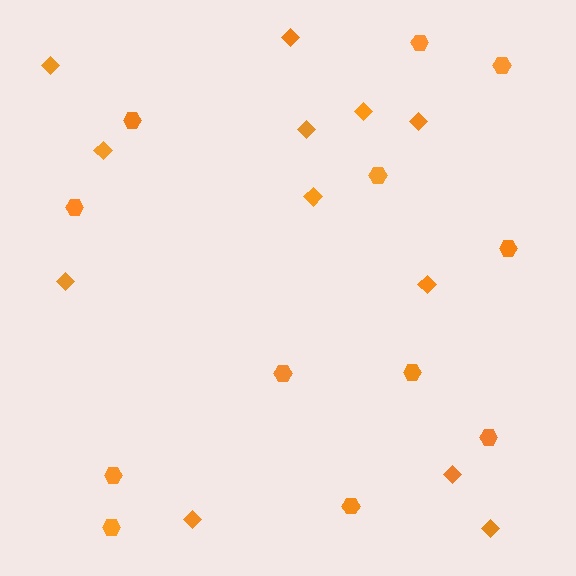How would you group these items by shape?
There are 2 groups: one group of diamonds (12) and one group of hexagons (12).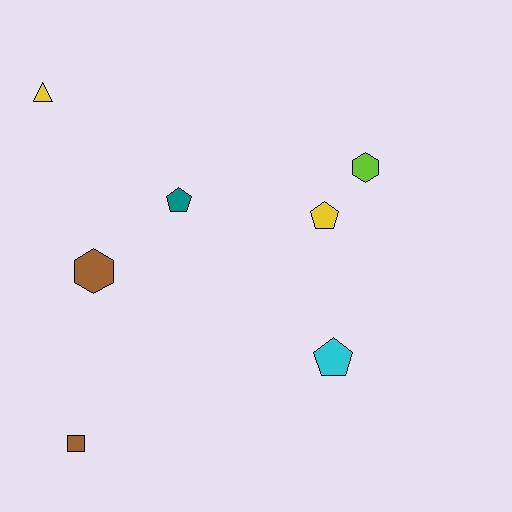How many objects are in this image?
There are 7 objects.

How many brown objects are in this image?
There are 2 brown objects.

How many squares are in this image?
There is 1 square.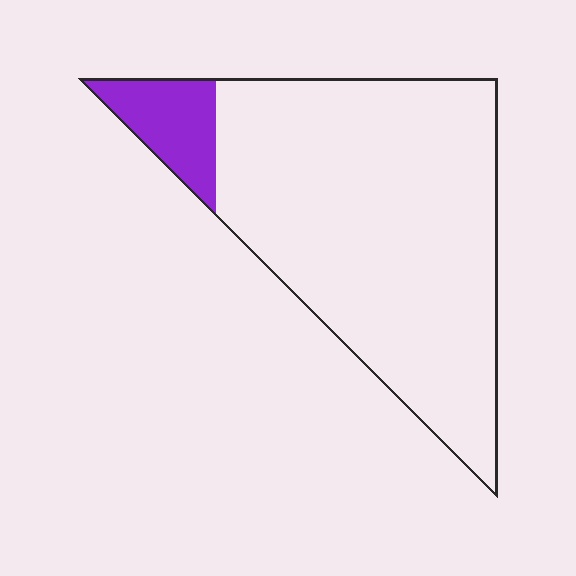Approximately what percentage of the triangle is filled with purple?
Approximately 10%.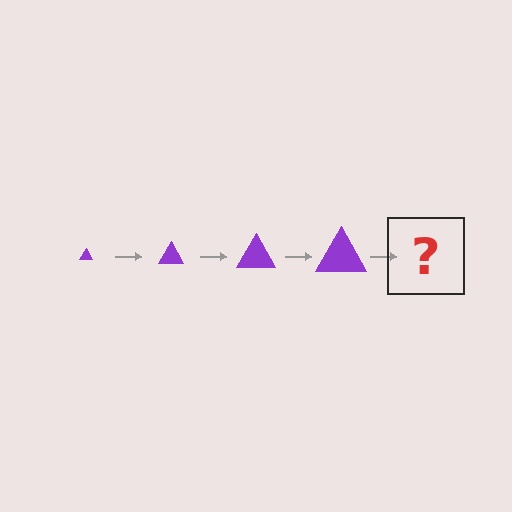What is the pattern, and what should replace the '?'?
The pattern is that the triangle gets progressively larger each step. The '?' should be a purple triangle, larger than the previous one.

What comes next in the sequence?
The next element should be a purple triangle, larger than the previous one.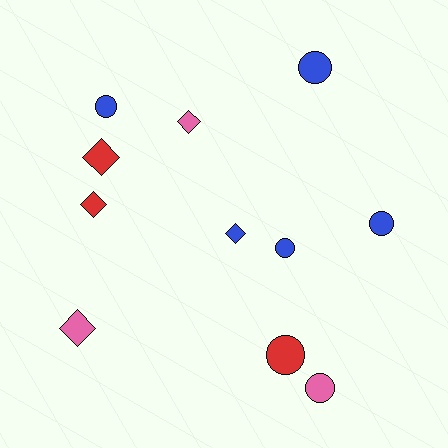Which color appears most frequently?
Blue, with 5 objects.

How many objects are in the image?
There are 11 objects.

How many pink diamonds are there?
There are 2 pink diamonds.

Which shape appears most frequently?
Circle, with 6 objects.